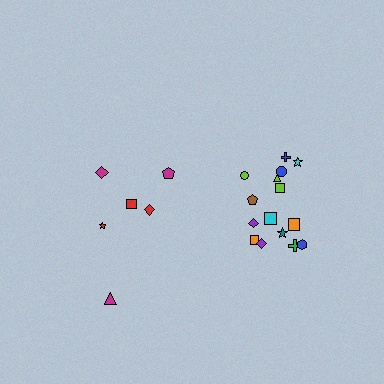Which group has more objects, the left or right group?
The right group.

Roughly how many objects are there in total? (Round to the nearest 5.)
Roughly 20 objects in total.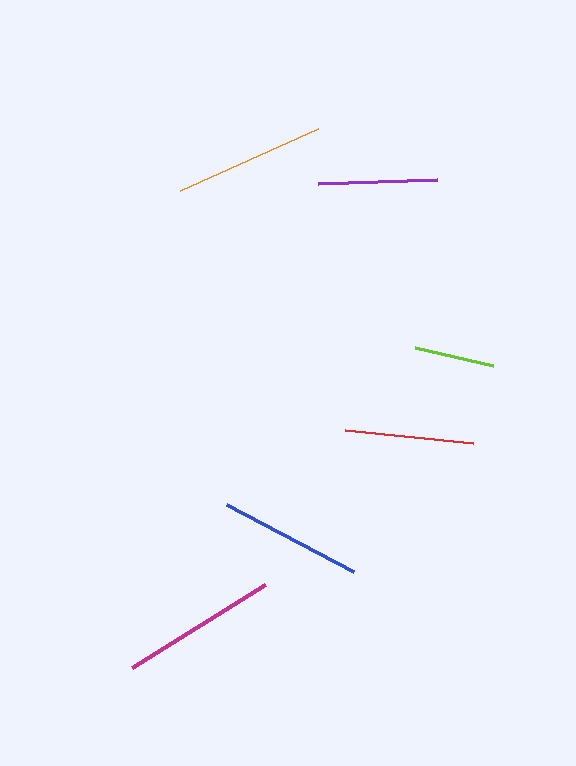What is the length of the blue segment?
The blue segment is approximately 143 pixels long.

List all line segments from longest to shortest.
From longest to shortest: magenta, orange, blue, red, purple, lime.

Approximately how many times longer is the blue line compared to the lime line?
The blue line is approximately 1.8 times the length of the lime line.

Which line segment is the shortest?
The lime line is the shortest at approximately 80 pixels.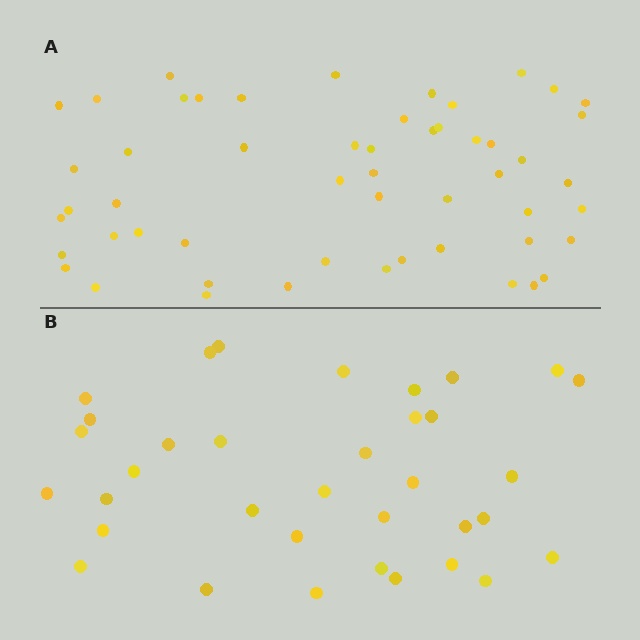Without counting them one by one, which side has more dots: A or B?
Region A (the top region) has more dots.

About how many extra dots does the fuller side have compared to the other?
Region A has approximately 20 more dots than region B.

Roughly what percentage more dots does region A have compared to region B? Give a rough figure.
About 50% more.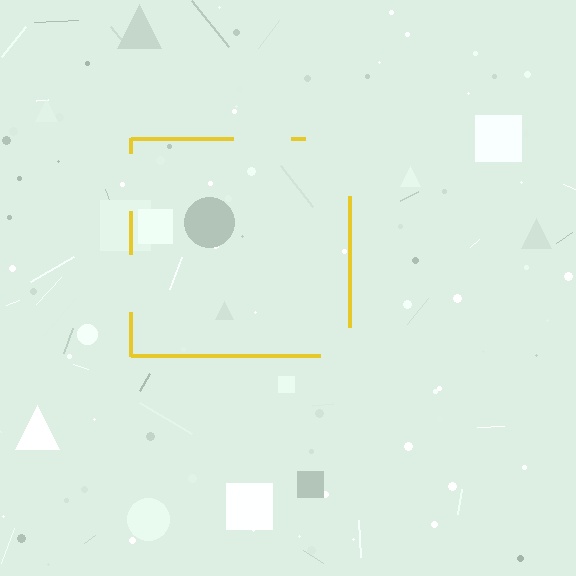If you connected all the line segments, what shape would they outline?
They would outline a square.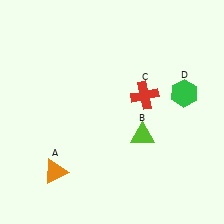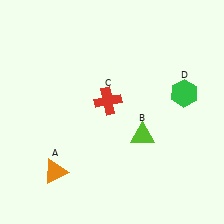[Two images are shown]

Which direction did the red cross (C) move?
The red cross (C) moved left.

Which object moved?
The red cross (C) moved left.